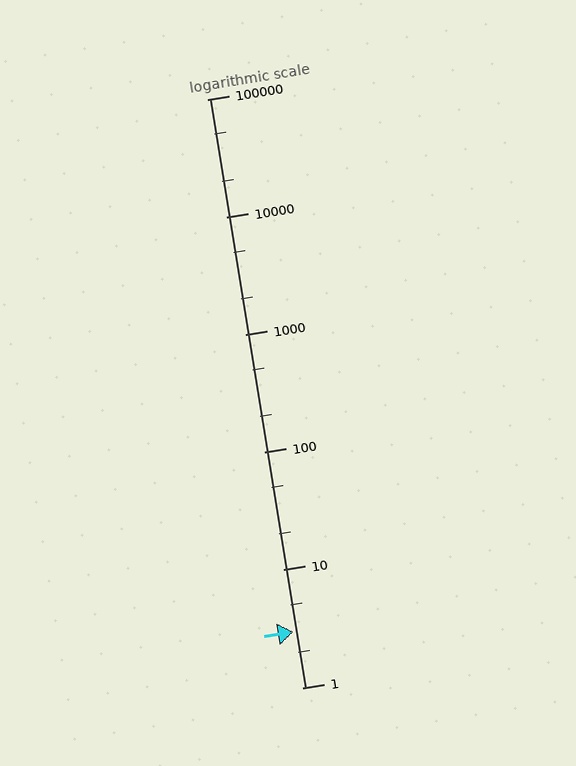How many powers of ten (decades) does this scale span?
The scale spans 5 decades, from 1 to 100000.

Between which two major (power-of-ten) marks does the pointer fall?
The pointer is between 1 and 10.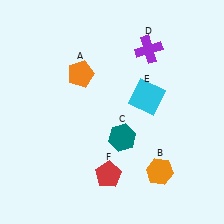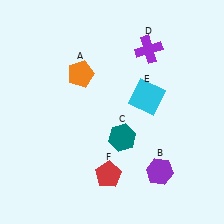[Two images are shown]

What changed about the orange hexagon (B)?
In Image 1, B is orange. In Image 2, it changed to purple.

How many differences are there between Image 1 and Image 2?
There is 1 difference between the two images.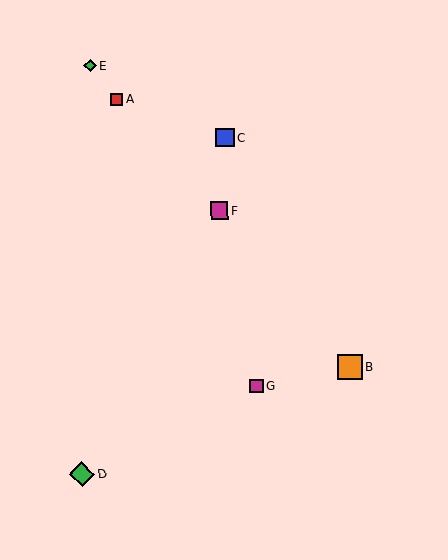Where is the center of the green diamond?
The center of the green diamond is at (90, 66).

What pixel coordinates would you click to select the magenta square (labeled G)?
Click at (256, 386) to select the magenta square G.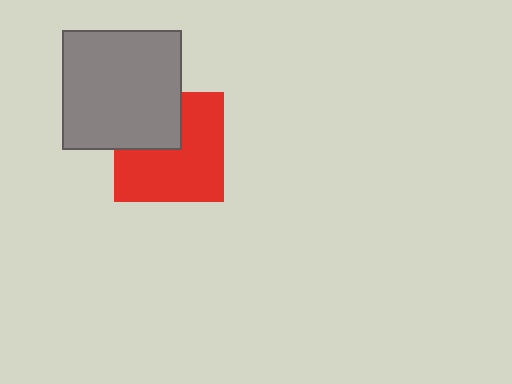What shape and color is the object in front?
The object in front is a gray square.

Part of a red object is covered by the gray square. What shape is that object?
It is a square.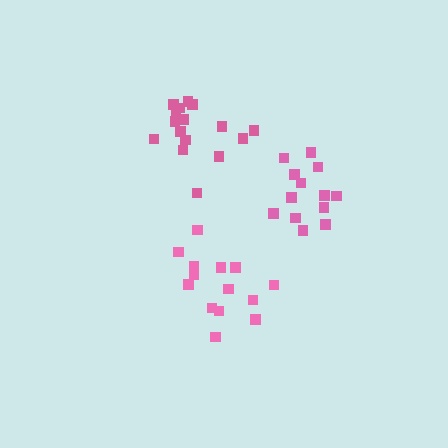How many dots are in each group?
Group 1: 16 dots, Group 2: 14 dots, Group 3: 14 dots (44 total).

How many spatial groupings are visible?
There are 3 spatial groupings.